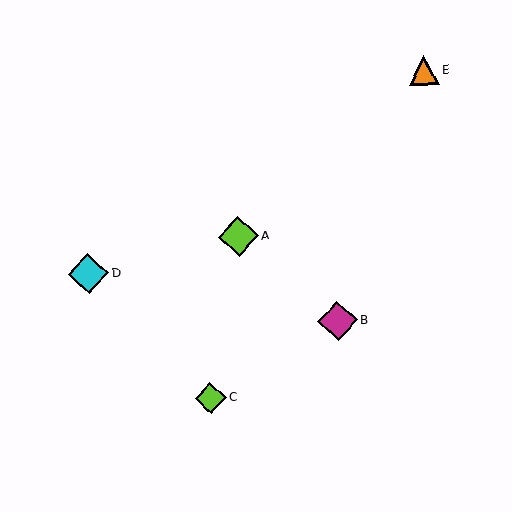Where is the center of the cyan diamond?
The center of the cyan diamond is at (88, 274).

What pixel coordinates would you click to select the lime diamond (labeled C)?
Click at (211, 398) to select the lime diamond C.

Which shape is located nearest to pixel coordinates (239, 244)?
The lime diamond (labeled A) at (238, 236) is nearest to that location.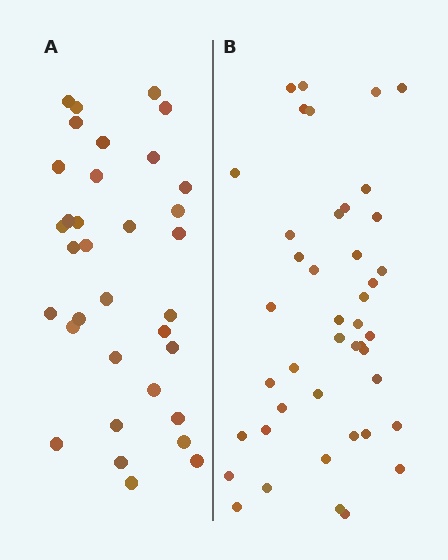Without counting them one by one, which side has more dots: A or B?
Region B (the right region) has more dots.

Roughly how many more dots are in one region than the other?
Region B has roughly 8 or so more dots than region A.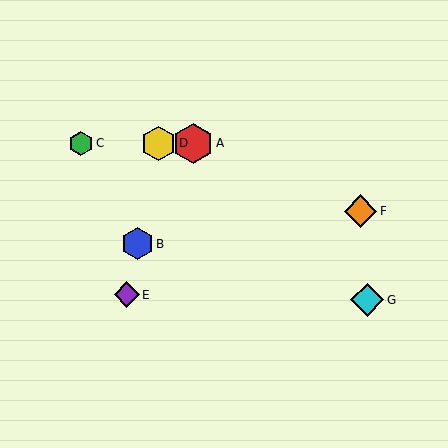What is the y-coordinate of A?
Object A is at y≈143.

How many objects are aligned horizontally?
3 objects (A, C, D) are aligned horizontally.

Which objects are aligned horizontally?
Objects A, C, D are aligned horizontally.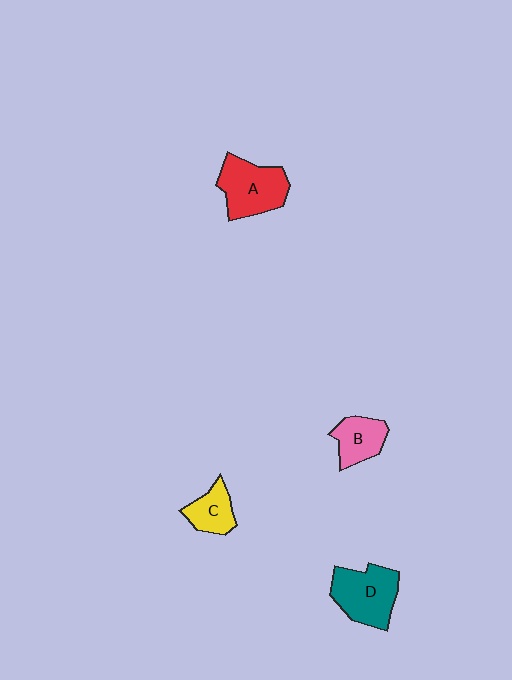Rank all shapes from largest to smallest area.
From largest to smallest: D (teal), A (red), B (pink), C (yellow).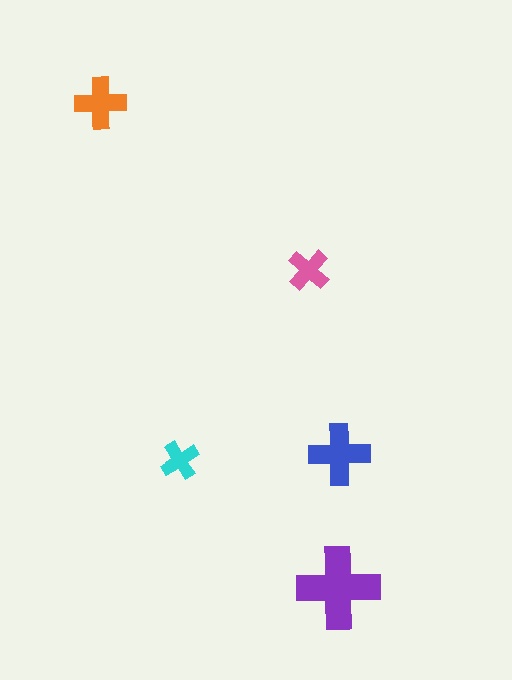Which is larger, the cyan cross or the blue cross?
The blue one.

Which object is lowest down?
The purple cross is bottommost.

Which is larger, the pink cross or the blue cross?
The blue one.